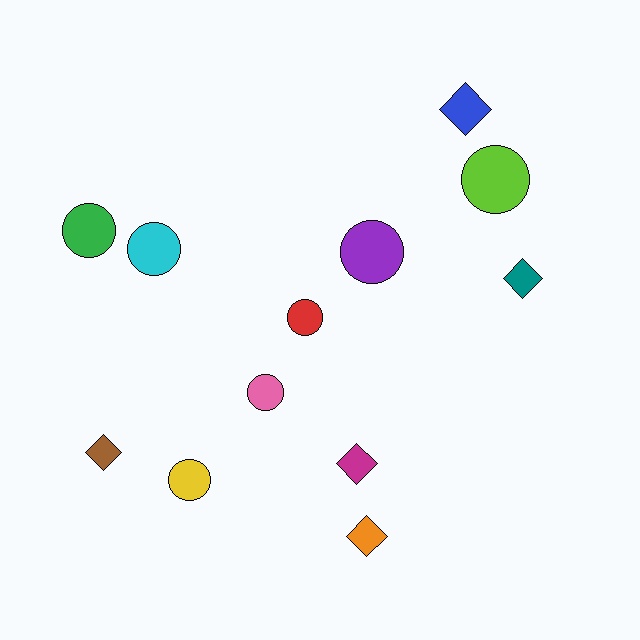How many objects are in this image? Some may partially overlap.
There are 12 objects.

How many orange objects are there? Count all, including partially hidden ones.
There is 1 orange object.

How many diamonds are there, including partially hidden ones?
There are 5 diamonds.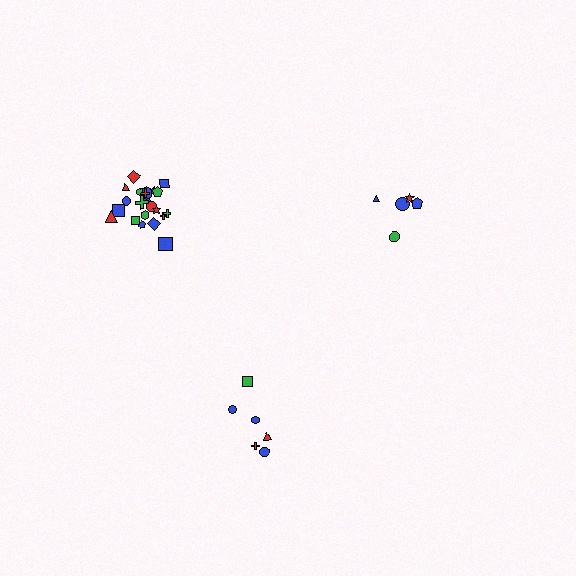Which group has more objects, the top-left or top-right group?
The top-left group.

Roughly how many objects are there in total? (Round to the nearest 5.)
Roughly 35 objects in total.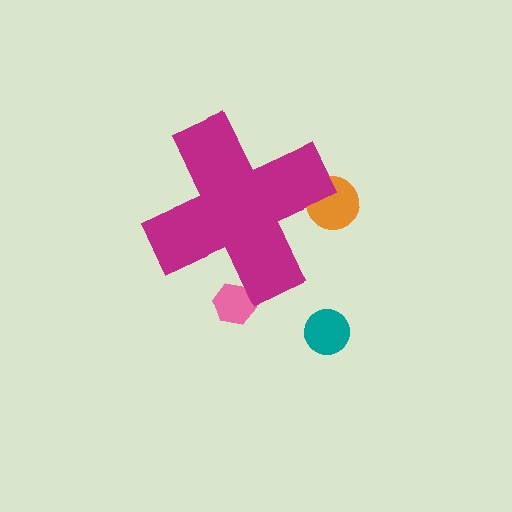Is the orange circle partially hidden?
Yes, the orange circle is partially hidden behind the magenta cross.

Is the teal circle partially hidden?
No, the teal circle is fully visible.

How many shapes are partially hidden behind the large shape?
2 shapes are partially hidden.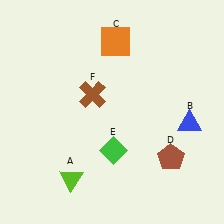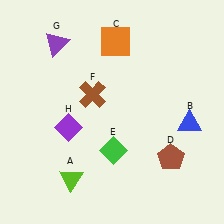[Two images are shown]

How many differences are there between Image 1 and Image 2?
There are 2 differences between the two images.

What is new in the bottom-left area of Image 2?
A purple diamond (H) was added in the bottom-left area of Image 2.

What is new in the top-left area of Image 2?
A purple triangle (G) was added in the top-left area of Image 2.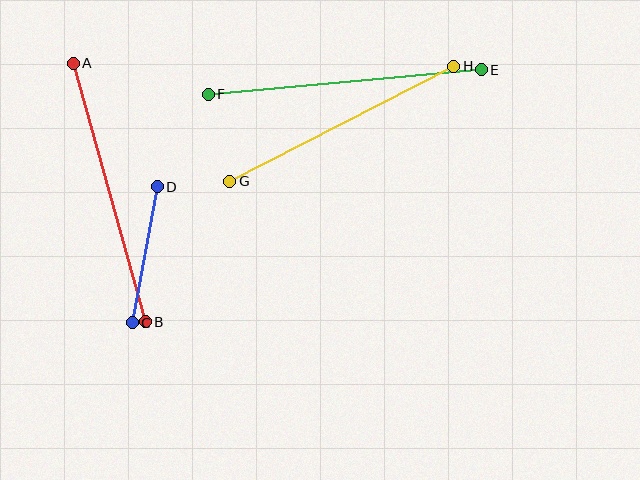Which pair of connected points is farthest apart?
Points E and F are farthest apart.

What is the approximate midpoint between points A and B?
The midpoint is at approximately (109, 193) pixels.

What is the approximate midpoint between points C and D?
The midpoint is at approximately (145, 255) pixels.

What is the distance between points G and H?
The distance is approximately 252 pixels.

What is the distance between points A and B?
The distance is approximately 268 pixels.